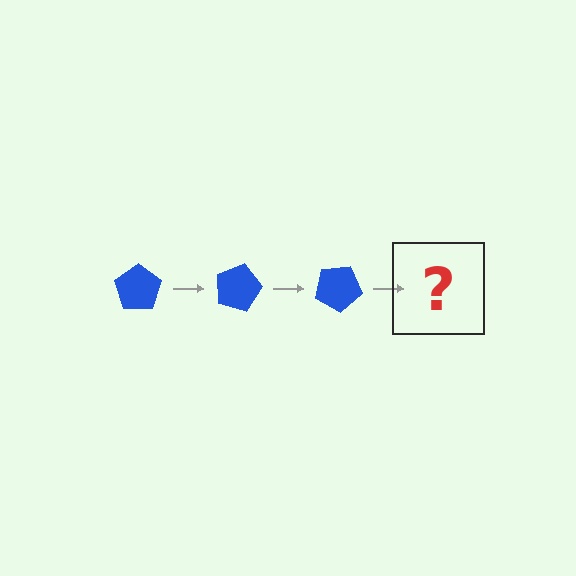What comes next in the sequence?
The next element should be a blue pentagon rotated 45 degrees.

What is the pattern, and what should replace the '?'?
The pattern is that the pentagon rotates 15 degrees each step. The '?' should be a blue pentagon rotated 45 degrees.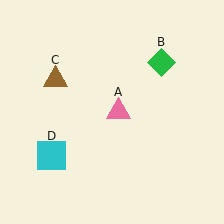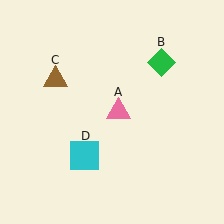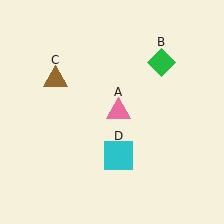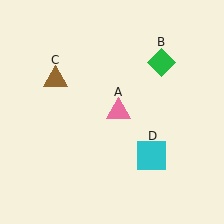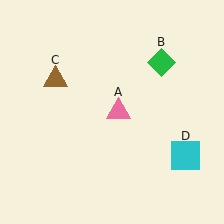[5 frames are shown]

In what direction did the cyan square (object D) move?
The cyan square (object D) moved right.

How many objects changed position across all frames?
1 object changed position: cyan square (object D).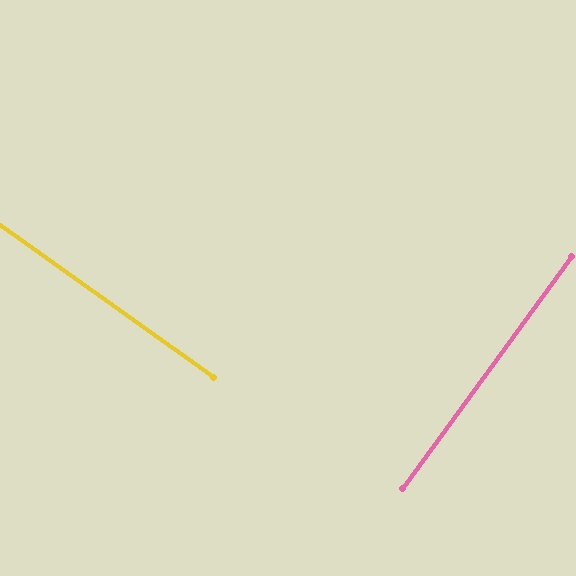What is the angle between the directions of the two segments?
Approximately 90 degrees.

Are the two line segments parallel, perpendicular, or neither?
Perpendicular — they meet at approximately 90°.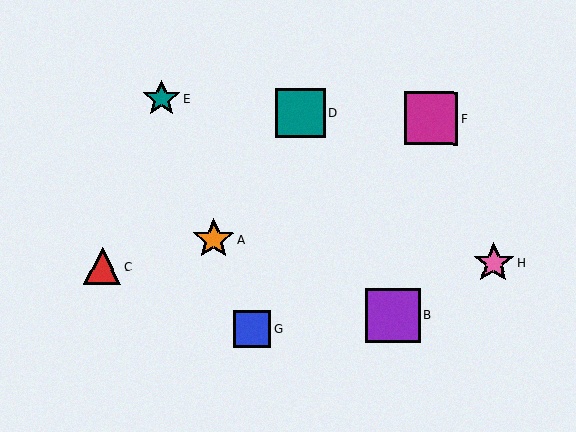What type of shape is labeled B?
Shape B is a purple square.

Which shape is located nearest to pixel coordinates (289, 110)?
The teal square (labeled D) at (300, 113) is nearest to that location.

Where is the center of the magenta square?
The center of the magenta square is at (431, 118).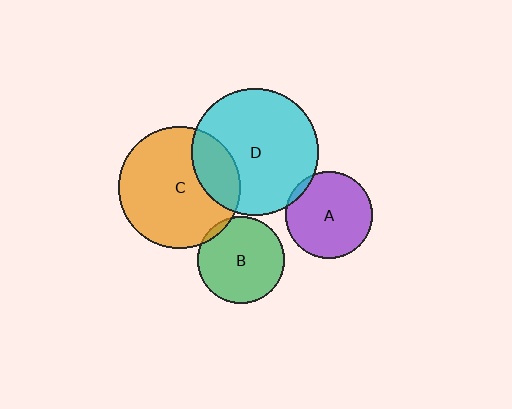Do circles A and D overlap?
Yes.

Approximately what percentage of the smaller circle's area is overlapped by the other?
Approximately 5%.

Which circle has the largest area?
Circle D (cyan).